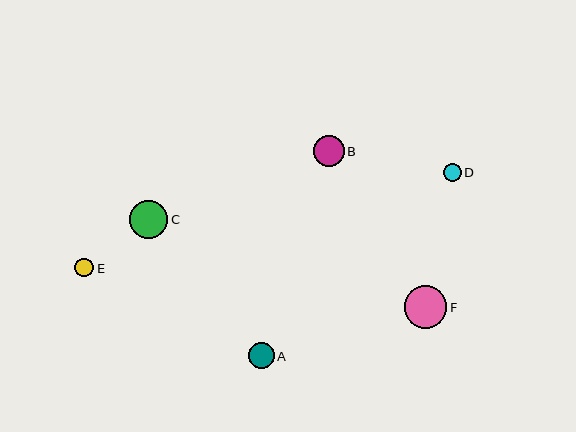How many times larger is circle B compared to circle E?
Circle B is approximately 1.7 times the size of circle E.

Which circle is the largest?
Circle F is the largest with a size of approximately 43 pixels.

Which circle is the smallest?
Circle D is the smallest with a size of approximately 18 pixels.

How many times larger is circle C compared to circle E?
Circle C is approximately 2.0 times the size of circle E.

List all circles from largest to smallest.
From largest to smallest: F, C, B, A, E, D.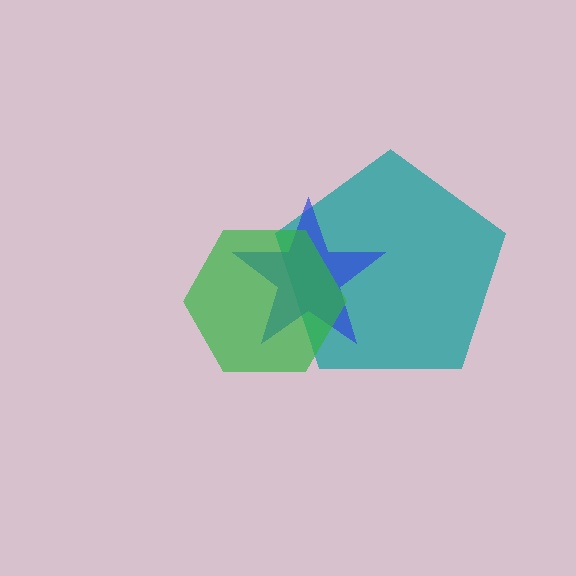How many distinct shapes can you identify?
There are 3 distinct shapes: a teal pentagon, a blue star, a green hexagon.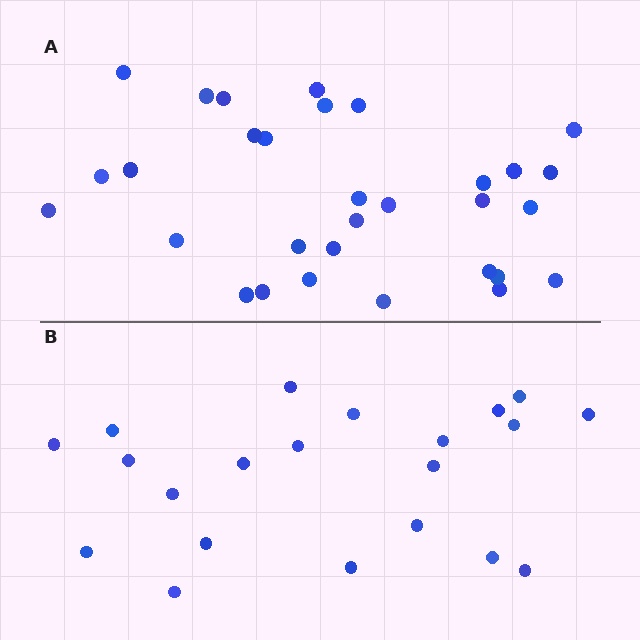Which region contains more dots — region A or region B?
Region A (the top region) has more dots.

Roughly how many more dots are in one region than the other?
Region A has roughly 10 or so more dots than region B.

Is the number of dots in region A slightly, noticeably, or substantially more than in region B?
Region A has substantially more. The ratio is roughly 1.5 to 1.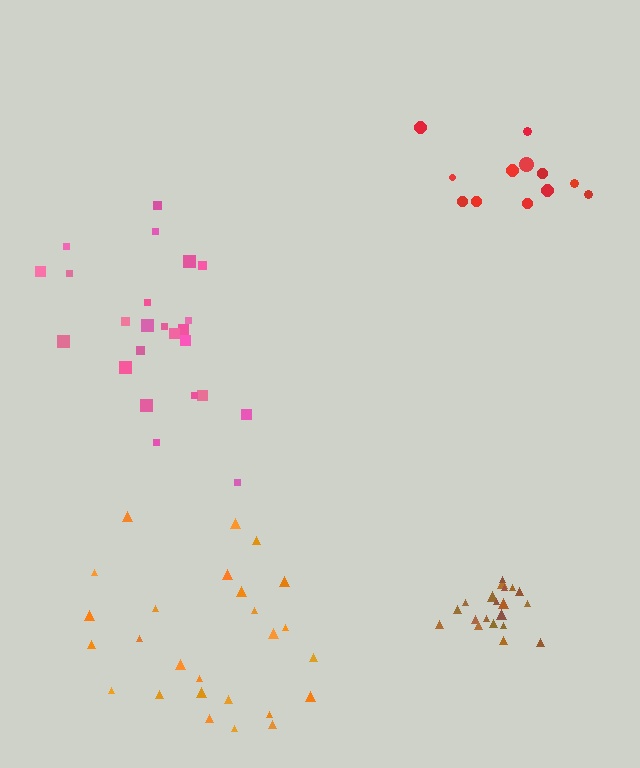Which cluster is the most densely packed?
Brown.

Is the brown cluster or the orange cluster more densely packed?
Brown.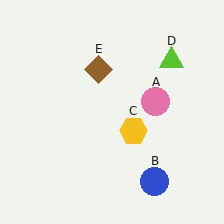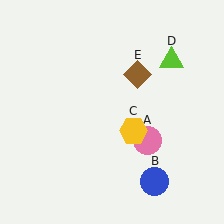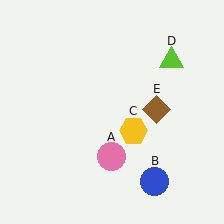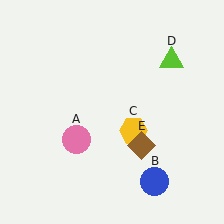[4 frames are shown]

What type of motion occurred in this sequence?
The pink circle (object A), brown diamond (object E) rotated clockwise around the center of the scene.